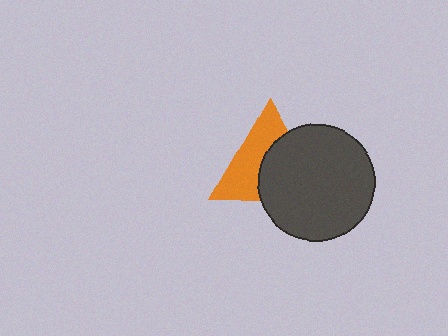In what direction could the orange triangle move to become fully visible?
The orange triangle could move toward the upper-left. That would shift it out from behind the dark gray circle entirely.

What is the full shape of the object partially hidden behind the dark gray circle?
The partially hidden object is an orange triangle.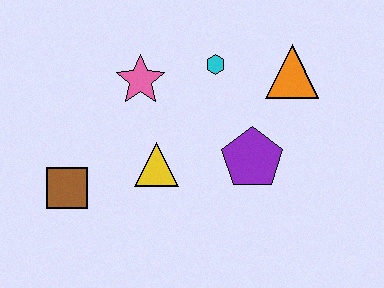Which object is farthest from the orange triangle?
The brown square is farthest from the orange triangle.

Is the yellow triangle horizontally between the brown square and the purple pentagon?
Yes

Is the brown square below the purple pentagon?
Yes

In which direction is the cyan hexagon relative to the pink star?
The cyan hexagon is to the right of the pink star.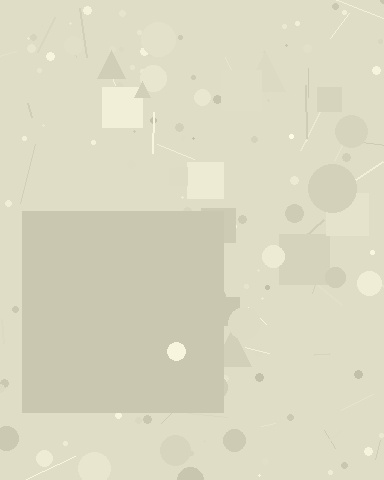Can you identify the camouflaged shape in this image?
The camouflaged shape is a square.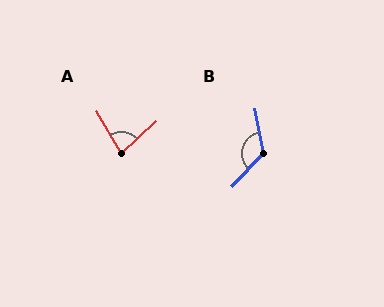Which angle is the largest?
B, at approximately 125 degrees.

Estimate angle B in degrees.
Approximately 125 degrees.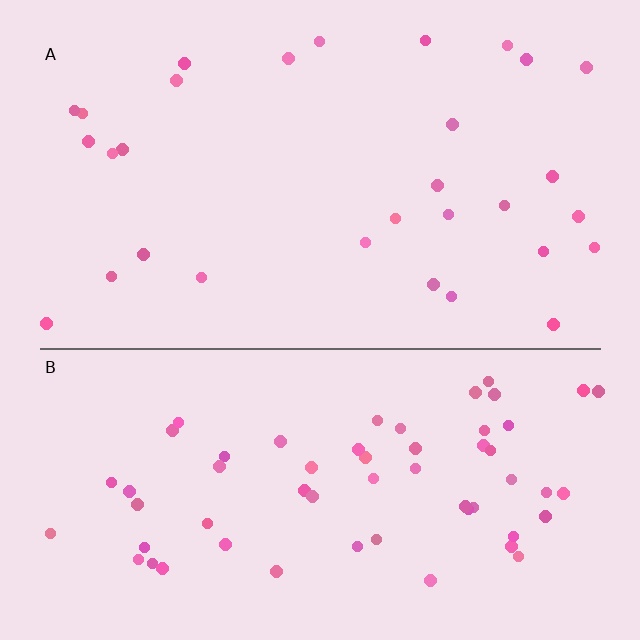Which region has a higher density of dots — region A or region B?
B (the bottom).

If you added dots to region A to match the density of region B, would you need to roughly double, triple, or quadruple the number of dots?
Approximately double.